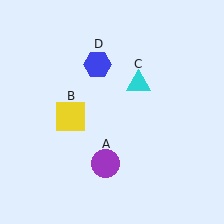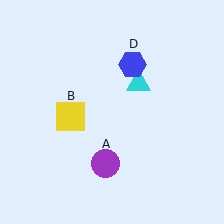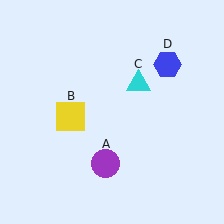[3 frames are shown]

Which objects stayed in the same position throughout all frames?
Purple circle (object A) and yellow square (object B) and cyan triangle (object C) remained stationary.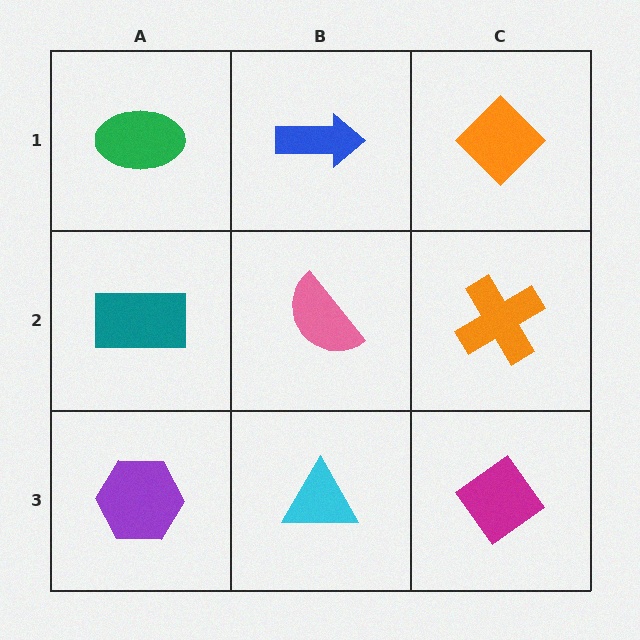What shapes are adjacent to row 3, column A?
A teal rectangle (row 2, column A), a cyan triangle (row 3, column B).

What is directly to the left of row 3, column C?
A cyan triangle.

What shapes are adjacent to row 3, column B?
A pink semicircle (row 2, column B), a purple hexagon (row 3, column A), a magenta diamond (row 3, column C).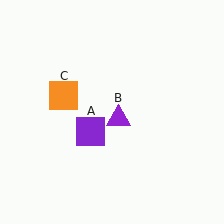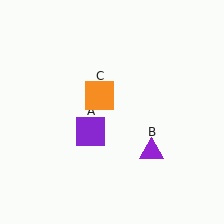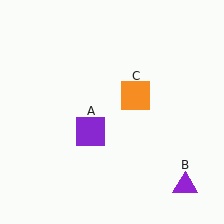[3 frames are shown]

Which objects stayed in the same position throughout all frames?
Purple square (object A) remained stationary.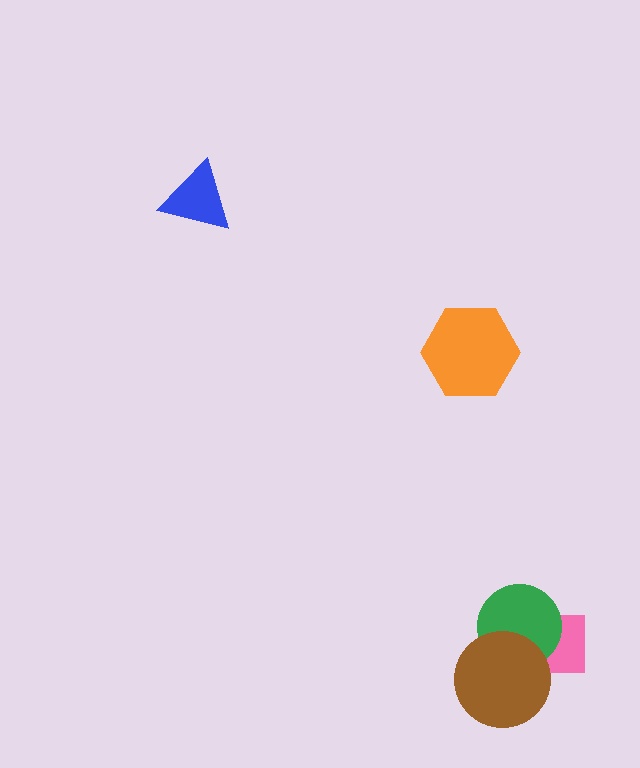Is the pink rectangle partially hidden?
Yes, it is partially covered by another shape.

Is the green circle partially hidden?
Yes, it is partially covered by another shape.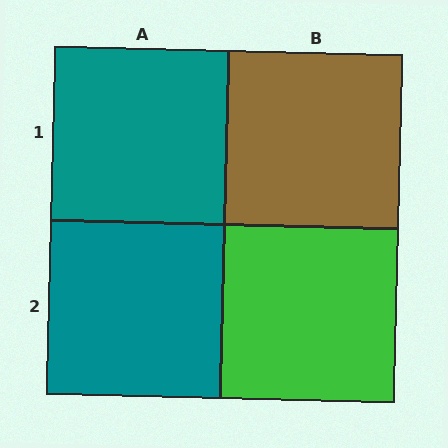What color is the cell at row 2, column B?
Green.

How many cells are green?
1 cell is green.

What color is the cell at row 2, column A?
Teal.